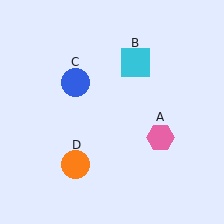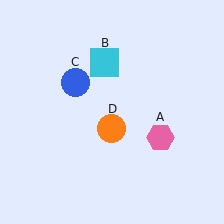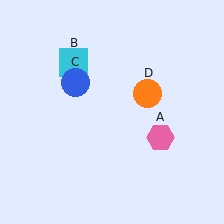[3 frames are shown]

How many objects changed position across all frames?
2 objects changed position: cyan square (object B), orange circle (object D).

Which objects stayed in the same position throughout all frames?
Pink hexagon (object A) and blue circle (object C) remained stationary.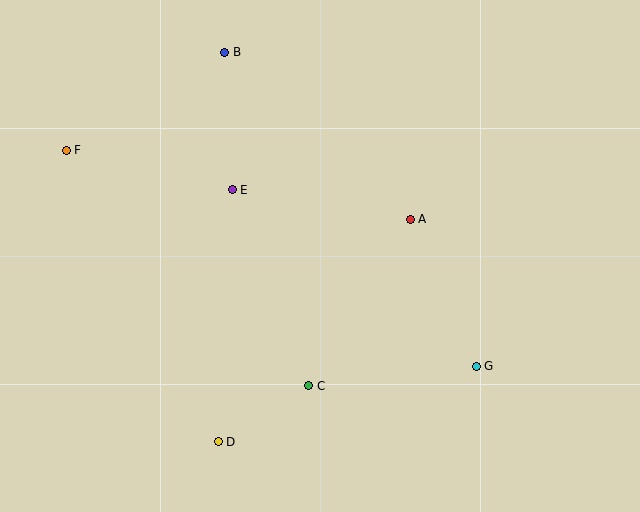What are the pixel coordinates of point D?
Point D is at (218, 442).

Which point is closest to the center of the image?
Point A at (410, 219) is closest to the center.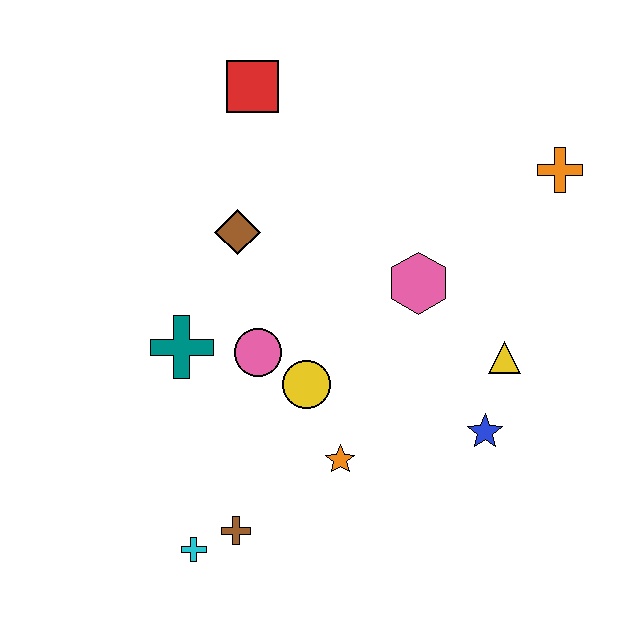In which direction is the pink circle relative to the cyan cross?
The pink circle is above the cyan cross.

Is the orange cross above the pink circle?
Yes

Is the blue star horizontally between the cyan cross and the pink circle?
No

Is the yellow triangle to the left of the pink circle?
No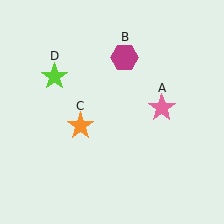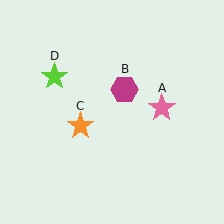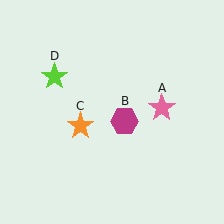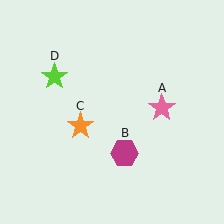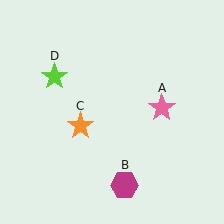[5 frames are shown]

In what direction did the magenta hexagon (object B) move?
The magenta hexagon (object B) moved down.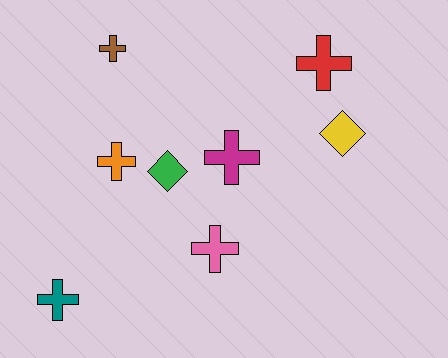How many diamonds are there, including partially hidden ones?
There are 2 diamonds.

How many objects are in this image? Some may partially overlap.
There are 8 objects.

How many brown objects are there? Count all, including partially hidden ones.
There is 1 brown object.